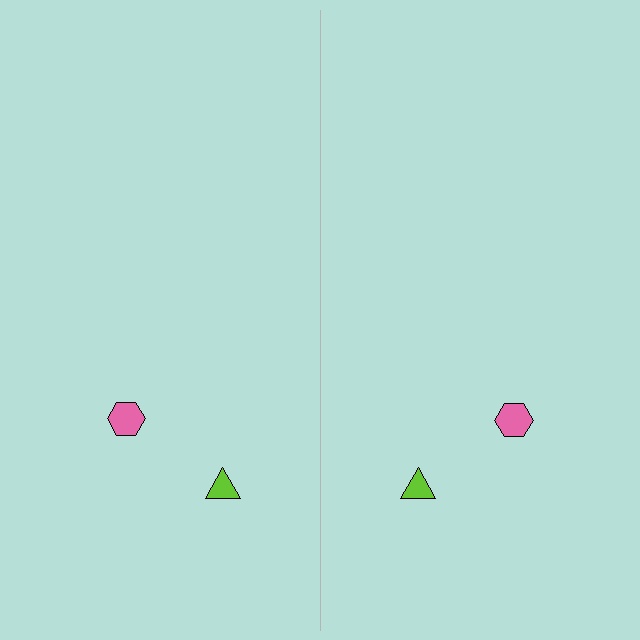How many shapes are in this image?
There are 4 shapes in this image.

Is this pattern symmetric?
Yes, this pattern has bilateral (reflection) symmetry.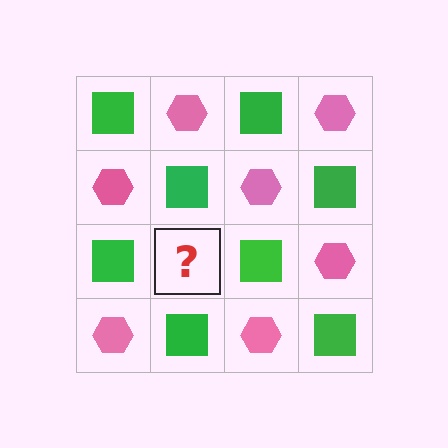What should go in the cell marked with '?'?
The missing cell should contain a pink hexagon.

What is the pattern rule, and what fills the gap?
The rule is that it alternates green square and pink hexagon in a checkerboard pattern. The gap should be filled with a pink hexagon.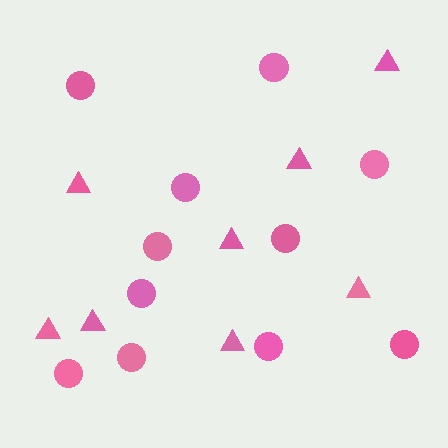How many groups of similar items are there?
There are 2 groups: one group of circles (11) and one group of triangles (8).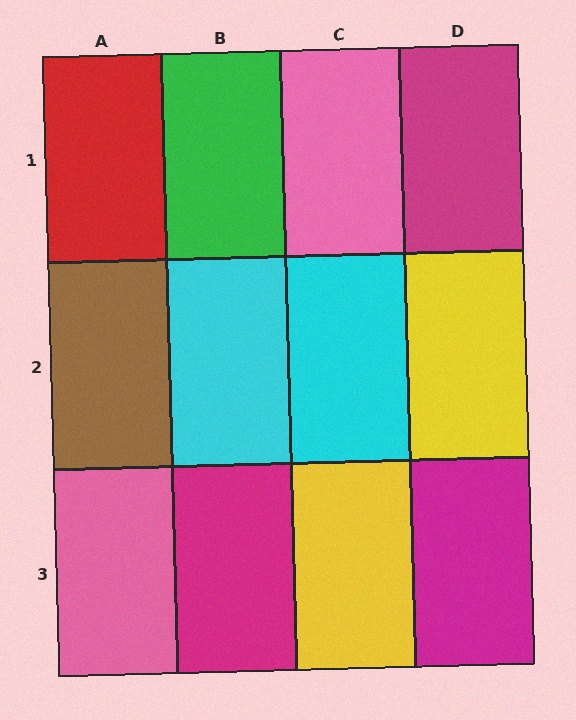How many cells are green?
1 cell is green.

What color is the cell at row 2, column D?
Yellow.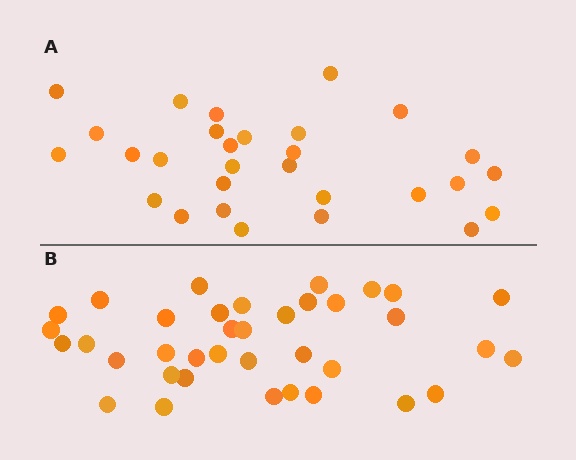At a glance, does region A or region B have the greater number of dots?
Region B (the bottom region) has more dots.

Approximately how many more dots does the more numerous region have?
Region B has roughly 8 or so more dots than region A.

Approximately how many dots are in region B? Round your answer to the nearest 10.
About 40 dots. (The exact count is 37, which rounds to 40.)